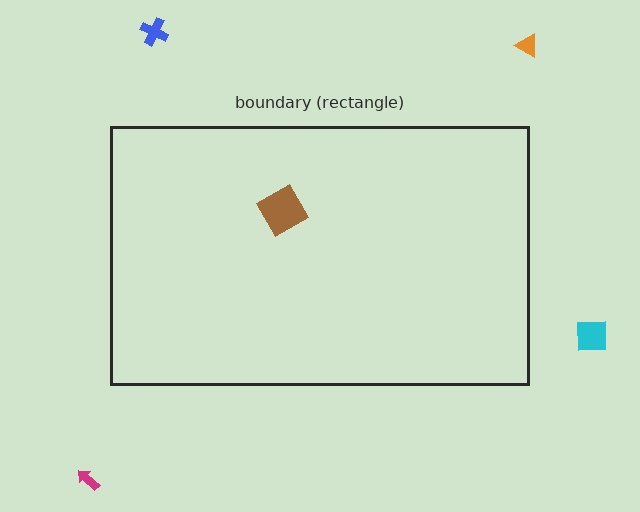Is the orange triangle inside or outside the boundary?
Outside.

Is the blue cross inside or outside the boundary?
Outside.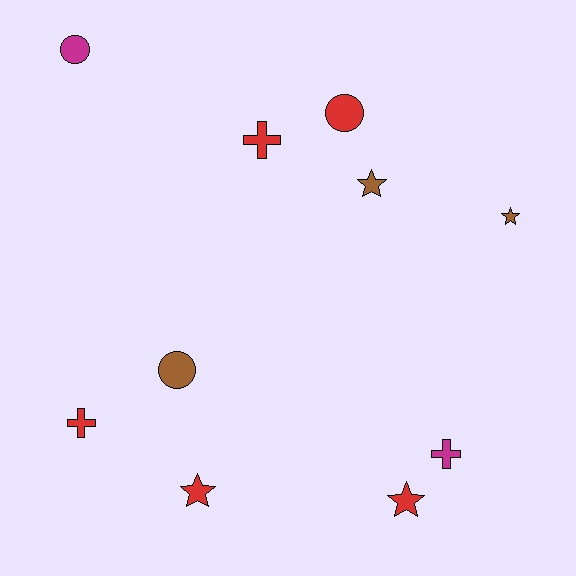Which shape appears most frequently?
Star, with 4 objects.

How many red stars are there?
There are 2 red stars.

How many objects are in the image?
There are 10 objects.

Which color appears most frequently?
Red, with 5 objects.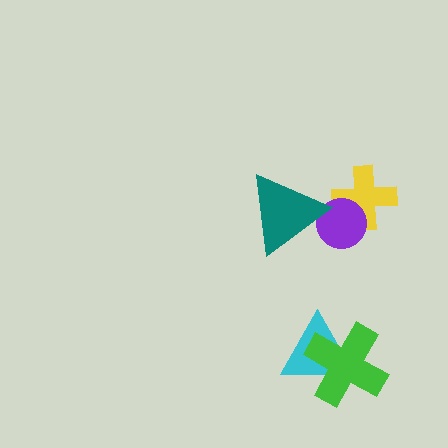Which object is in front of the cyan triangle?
The green cross is in front of the cyan triangle.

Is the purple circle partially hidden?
Yes, it is partially covered by another shape.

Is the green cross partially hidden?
No, no other shape covers it.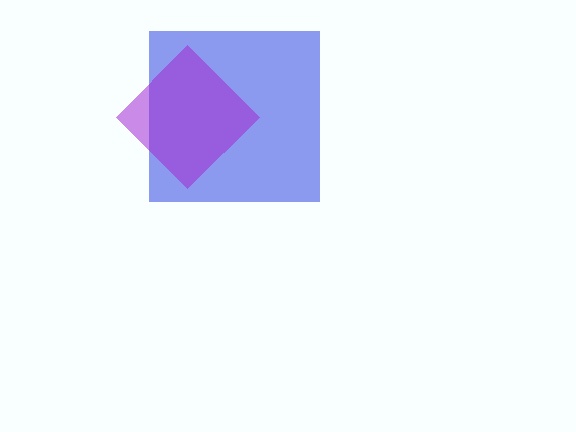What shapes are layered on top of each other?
The layered shapes are: a blue square, a purple diamond.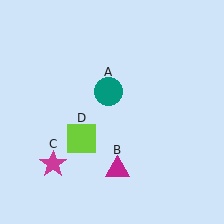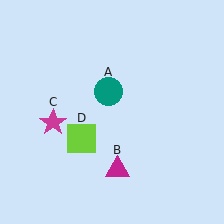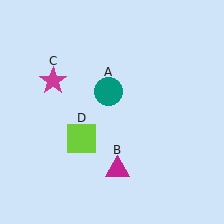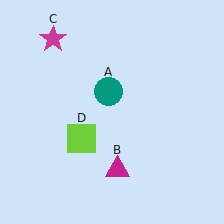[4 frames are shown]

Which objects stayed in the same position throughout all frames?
Teal circle (object A) and magenta triangle (object B) and lime square (object D) remained stationary.